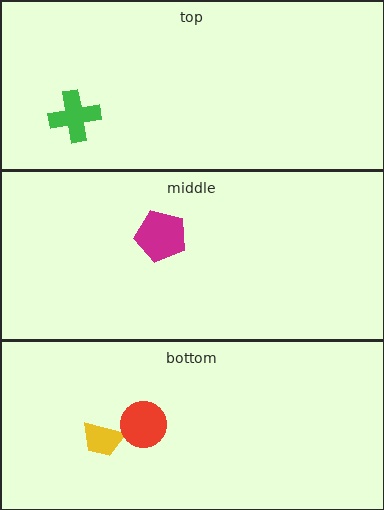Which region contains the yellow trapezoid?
The bottom region.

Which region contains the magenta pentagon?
The middle region.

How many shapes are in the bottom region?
2.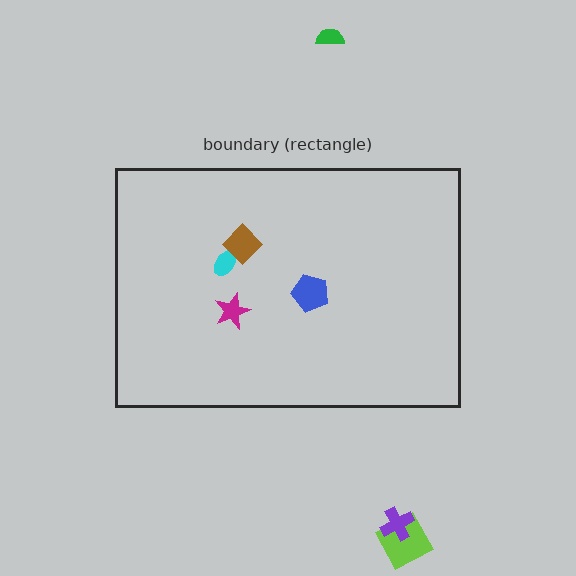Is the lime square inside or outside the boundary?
Outside.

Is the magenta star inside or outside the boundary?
Inside.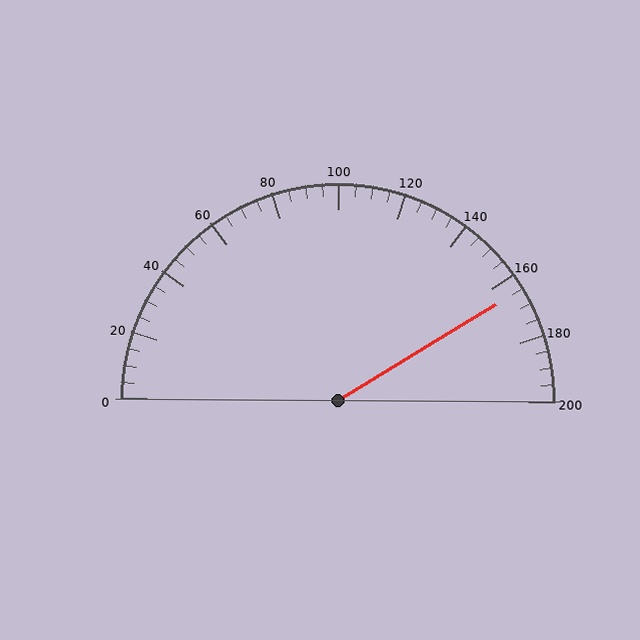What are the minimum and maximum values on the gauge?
The gauge ranges from 0 to 200.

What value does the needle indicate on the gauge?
The needle indicates approximately 165.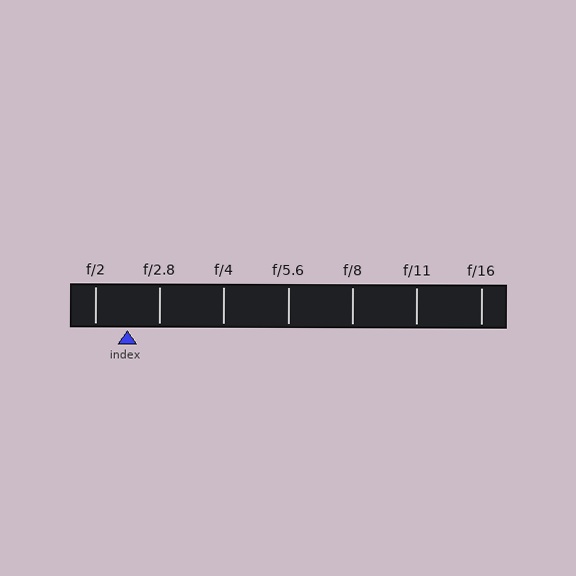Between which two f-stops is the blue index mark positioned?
The index mark is between f/2 and f/2.8.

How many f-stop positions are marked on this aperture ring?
There are 7 f-stop positions marked.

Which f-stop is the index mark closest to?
The index mark is closest to f/2.8.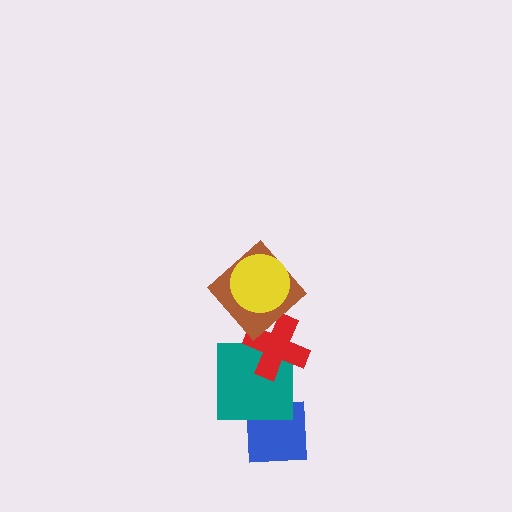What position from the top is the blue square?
The blue square is 5th from the top.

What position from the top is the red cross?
The red cross is 3rd from the top.